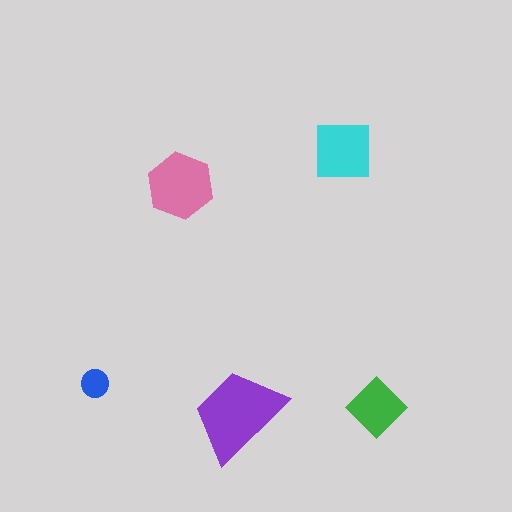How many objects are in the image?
There are 5 objects in the image.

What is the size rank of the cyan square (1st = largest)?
3rd.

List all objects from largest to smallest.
The purple trapezoid, the pink hexagon, the cyan square, the green diamond, the blue circle.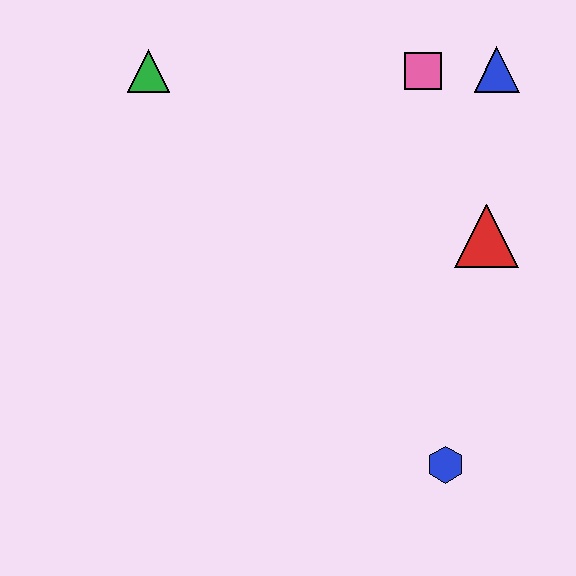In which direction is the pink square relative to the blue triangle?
The pink square is to the left of the blue triangle.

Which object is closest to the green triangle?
The pink square is closest to the green triangle.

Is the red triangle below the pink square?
Yes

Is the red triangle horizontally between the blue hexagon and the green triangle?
No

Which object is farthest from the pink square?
The blue hexagon is farthest from the pink square.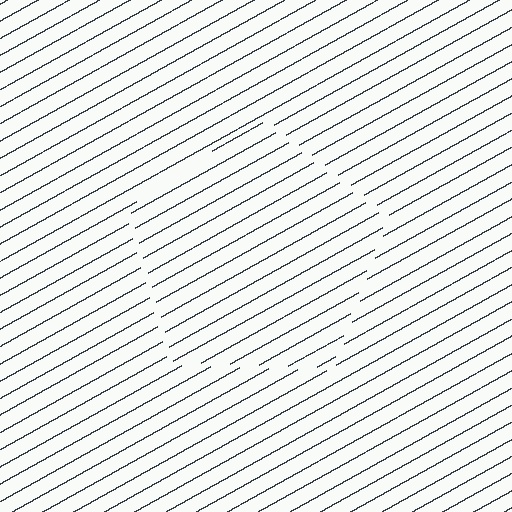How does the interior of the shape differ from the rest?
The interior of the shape contains the same grating, shifted by half a period — the contour is defined by the phase discontinuity where line-ends from the inner and outer gratings abut.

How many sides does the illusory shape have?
5 sides — the line-ends trace a pentagon.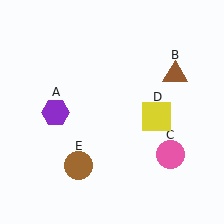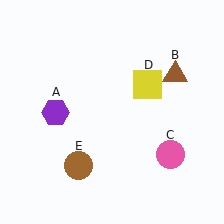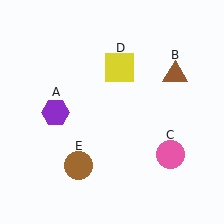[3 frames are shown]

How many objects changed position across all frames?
1 object changed position: yellow square (object D).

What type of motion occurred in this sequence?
The yellow square (object D) rotated counterclockwise around the center of the scene.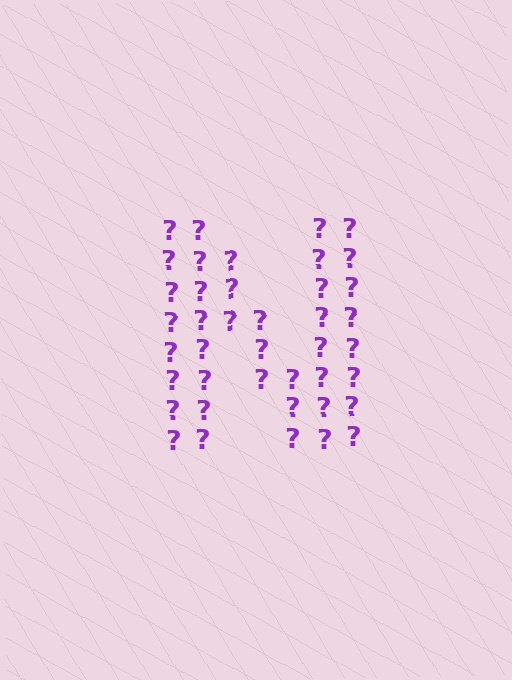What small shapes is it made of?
It is made of small question marks.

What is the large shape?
The large shape is the letter N.